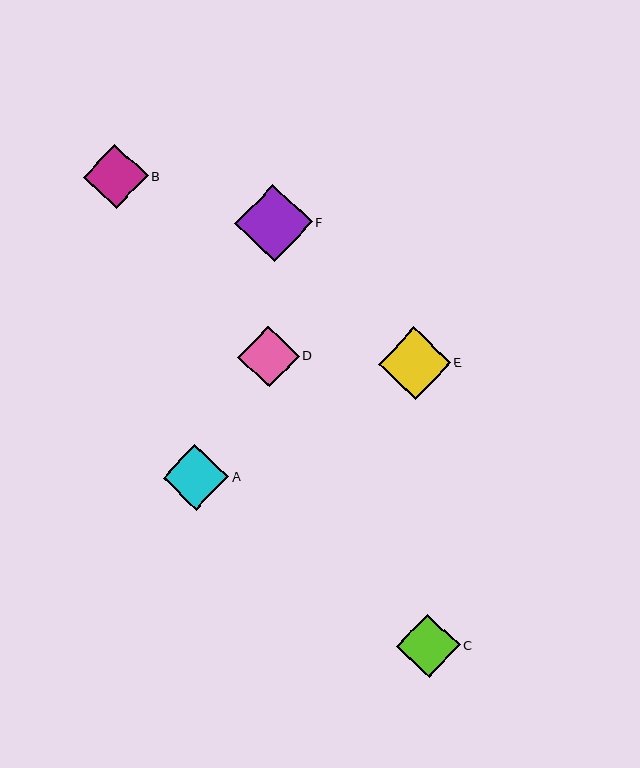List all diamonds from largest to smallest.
From largest to smallest: F, E, A, B, C, D.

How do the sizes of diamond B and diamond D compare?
Diamond B and diamond D are approximately the same size.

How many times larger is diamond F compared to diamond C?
Diamond F is approximately 1.2 times the size of diamond C.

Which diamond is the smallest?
Diamond D is the smallest with a size of approximately 62 pixels.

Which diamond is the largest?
Diamond F is the largest with a size of approximately 77 pixels.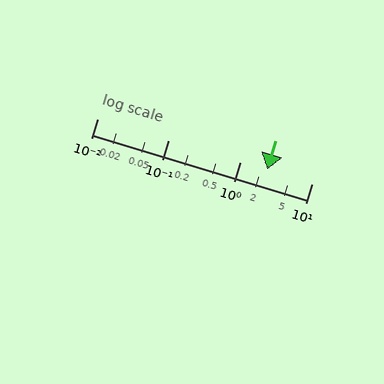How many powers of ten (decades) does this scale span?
The scale spans 3 decades, from 0.01 to 10.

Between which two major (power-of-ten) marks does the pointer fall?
The pointer is between 1 and 10.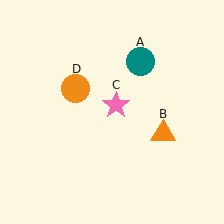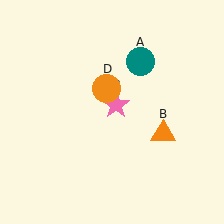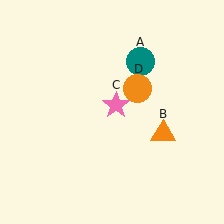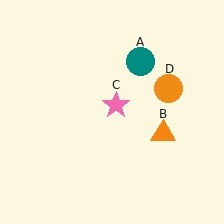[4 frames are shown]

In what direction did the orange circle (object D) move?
The orange circle (object D) moved right.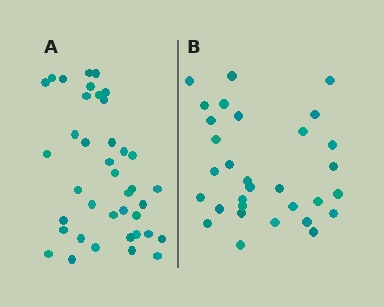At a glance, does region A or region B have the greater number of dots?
Region A (the left region) has more dots.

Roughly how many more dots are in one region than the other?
Region A has roughly 8 or so more dots than region B.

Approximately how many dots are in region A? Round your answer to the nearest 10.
About 40 dots. (The exact count is 39, which rounds to 40.)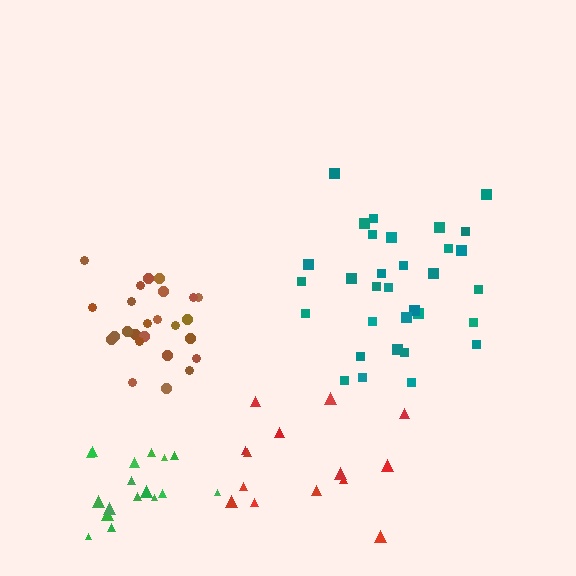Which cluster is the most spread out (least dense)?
Red.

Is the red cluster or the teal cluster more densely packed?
Teal.